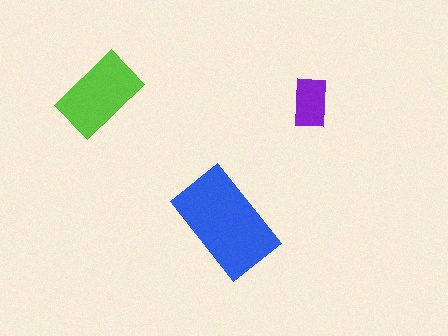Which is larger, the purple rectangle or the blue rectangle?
The blue one.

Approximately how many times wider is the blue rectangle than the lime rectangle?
About 1.5 times wider.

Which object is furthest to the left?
The lime rectangle is leftmost.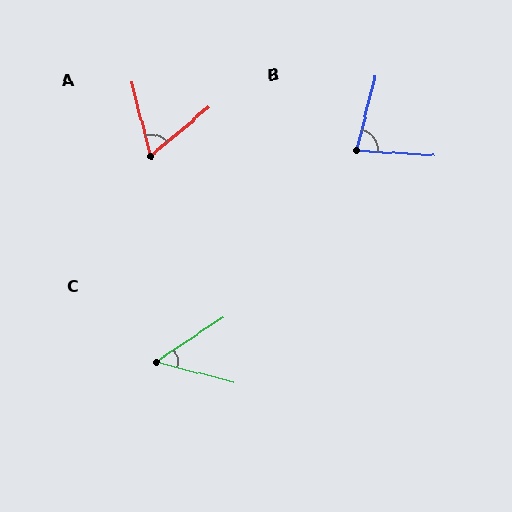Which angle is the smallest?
C, at approximately 48 degrees.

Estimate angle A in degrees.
Approximately 65 degrees.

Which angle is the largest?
B, at approximately 80 degrees.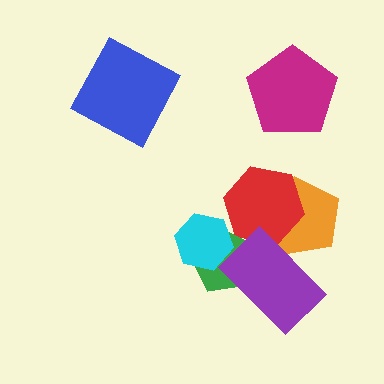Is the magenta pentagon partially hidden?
No, no other shape covers it.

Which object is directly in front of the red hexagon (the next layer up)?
The green pentagon is directly in front of the red hexagon.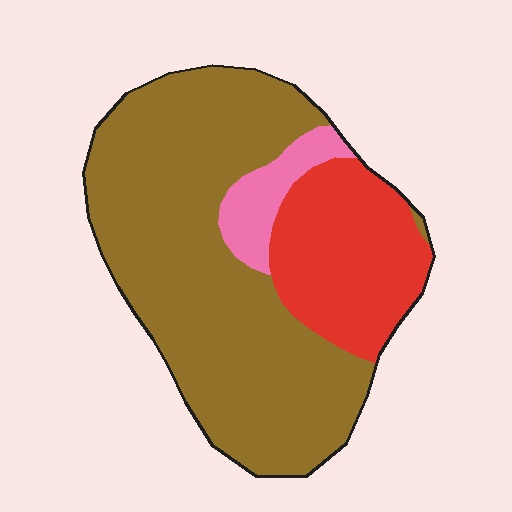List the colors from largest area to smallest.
From largest to smallest: brown, red, pink.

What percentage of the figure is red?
Red covers 24% of the figure.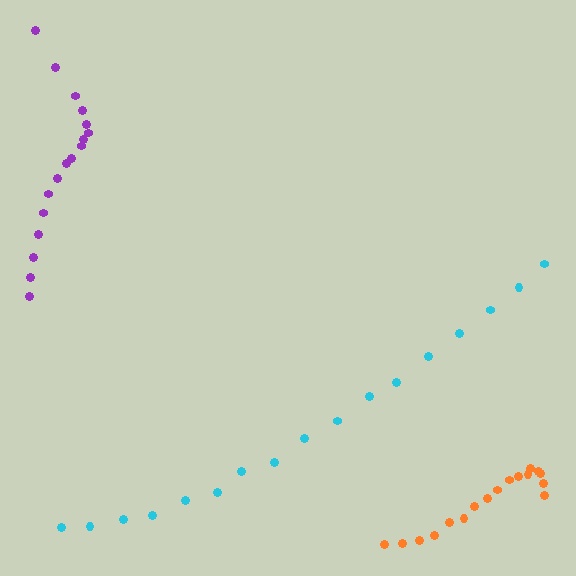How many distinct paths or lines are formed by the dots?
There are 3 distinct paths.